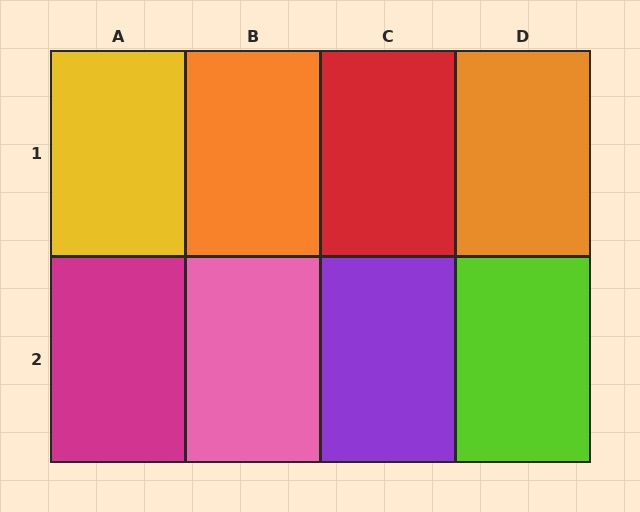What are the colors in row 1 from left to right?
Yellow, orange, red, orange.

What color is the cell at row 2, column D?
Lime.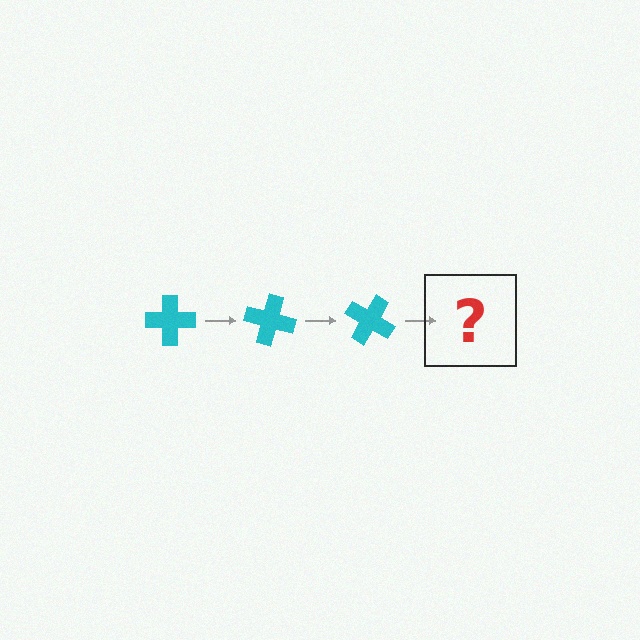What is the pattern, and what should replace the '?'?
The pattern is that the cross rotates 15 degrees each step. The '?' should be a cyan cross rotated 45 degrees.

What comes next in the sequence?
The next element should be a cyan cross rotated 45 degrees.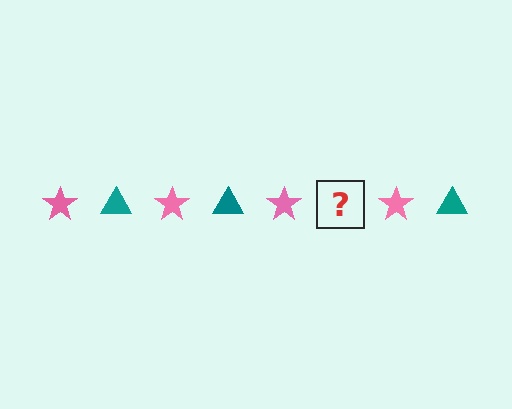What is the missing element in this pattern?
The missing element is a teal triangle.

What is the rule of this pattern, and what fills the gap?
The rule is that the pattern alternates between pink star and teal triangle. The gap should be filled with a teal triangle.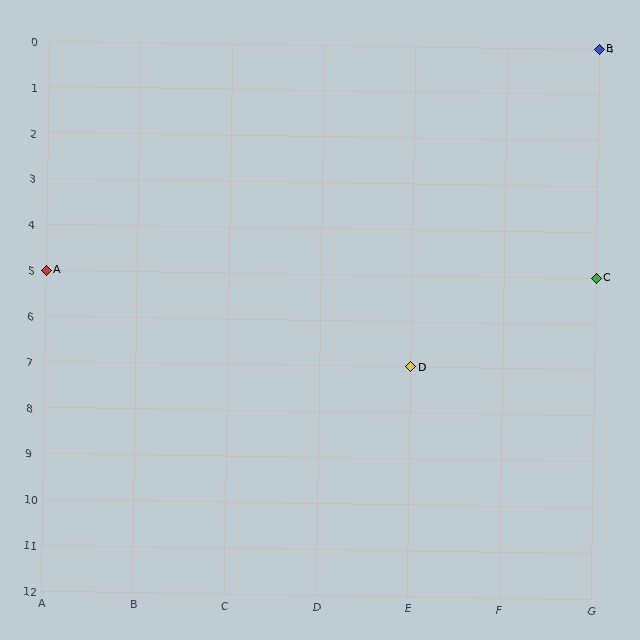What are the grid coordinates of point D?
Point D is at grid coordinates (E, 7).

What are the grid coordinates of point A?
Point A is at grid coordinates (A, 5).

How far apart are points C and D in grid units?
Points C and D are 2 columns and 2 rows apart (about 2.8 grid units diagonally).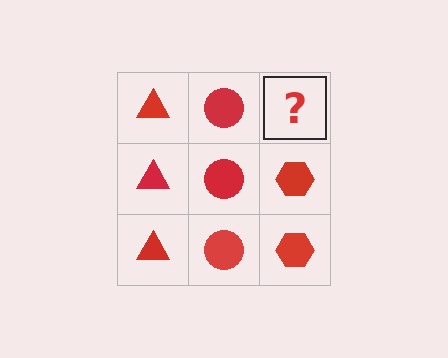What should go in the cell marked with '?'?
The missing cell should contain a red hexagon.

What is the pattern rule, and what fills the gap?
The rule is that each column has a consistent shape. The gap should be filled with a red hexagon.